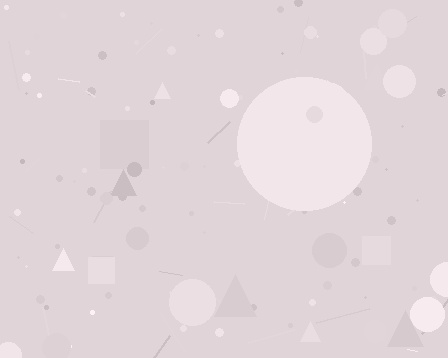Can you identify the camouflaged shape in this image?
The camouflaged shape is a circle.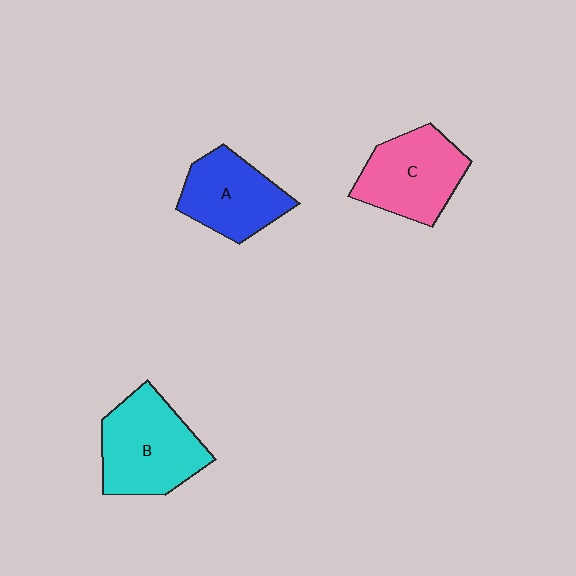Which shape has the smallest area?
Shape A (blue).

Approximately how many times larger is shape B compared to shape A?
Approximately 1.3 times.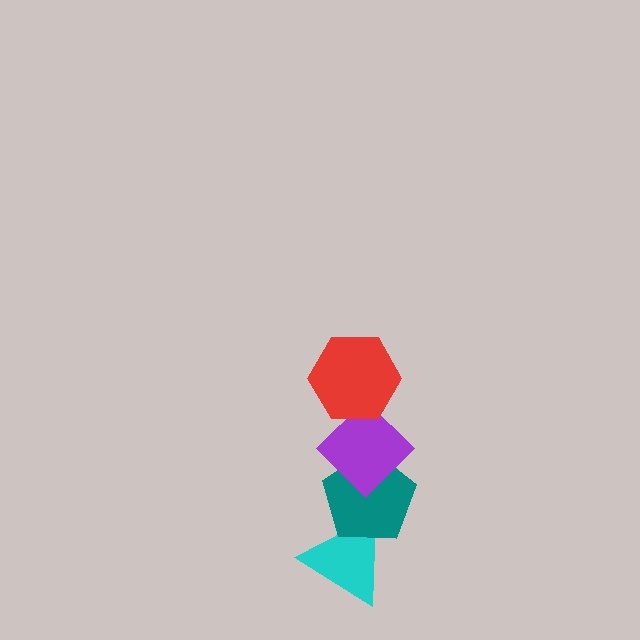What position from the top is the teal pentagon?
The teal pentagon is 3rd from the top.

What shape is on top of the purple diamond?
The red hexagon is on top of the purple diamond.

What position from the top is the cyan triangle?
The cyan triangle is 4th from the top.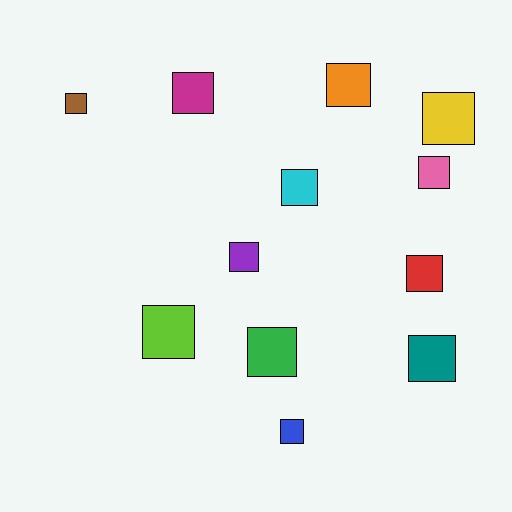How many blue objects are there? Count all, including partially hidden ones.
There is 1 blue object.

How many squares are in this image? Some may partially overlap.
There are 12 squares.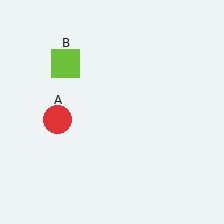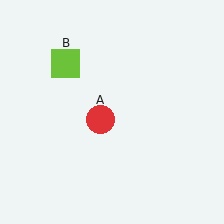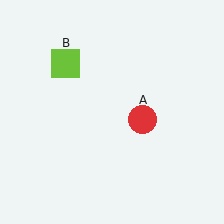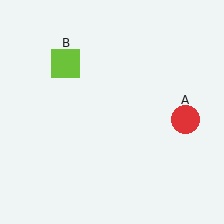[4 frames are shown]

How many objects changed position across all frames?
1 object changed position: red circle (object A).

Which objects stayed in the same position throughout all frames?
Lime square (object B) remained stationary.